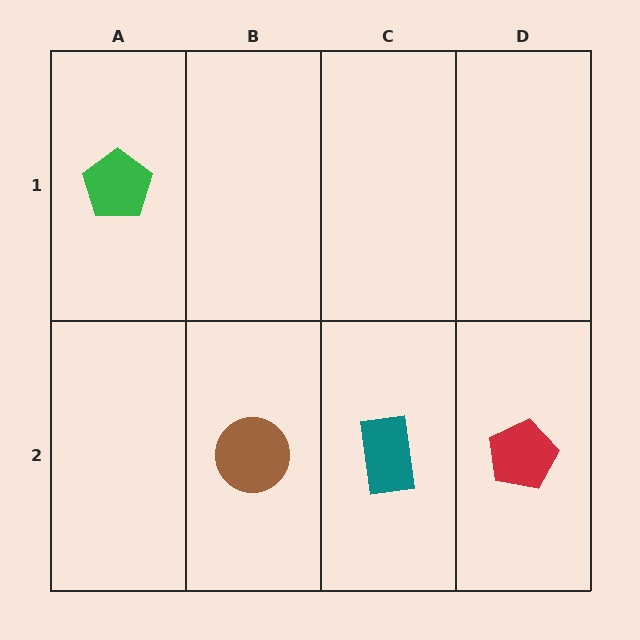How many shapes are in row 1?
1 shape.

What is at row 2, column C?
A teal rectangle.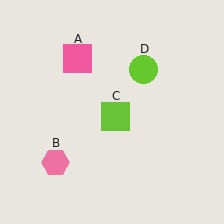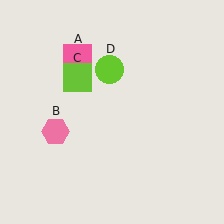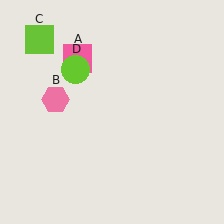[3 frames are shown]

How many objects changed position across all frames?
3 objects changed position: pink hexagon (object B), lime square (object C), lime circle (object D).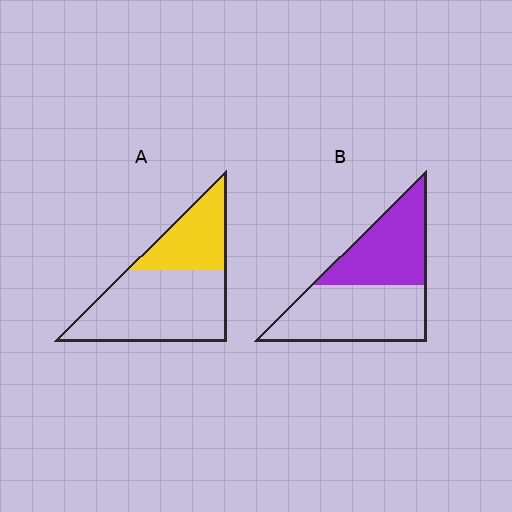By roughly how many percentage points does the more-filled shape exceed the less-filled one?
By roughly 10 percentage points (B over A).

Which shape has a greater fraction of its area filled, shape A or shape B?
Shape B.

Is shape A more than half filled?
No.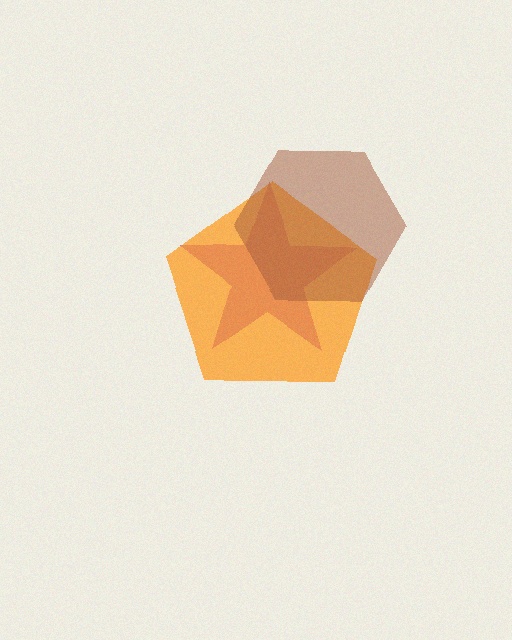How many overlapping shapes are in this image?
There are 3 overlapping shapes in the image.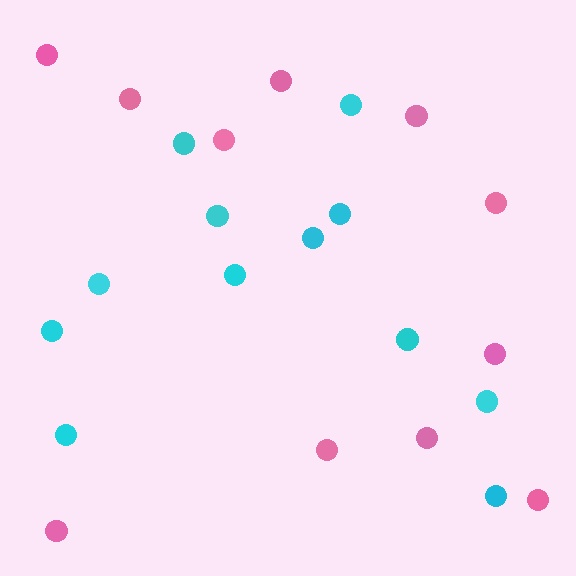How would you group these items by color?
There are 2 groups: one group of pink circles (11) and one group of cyan circles (12).